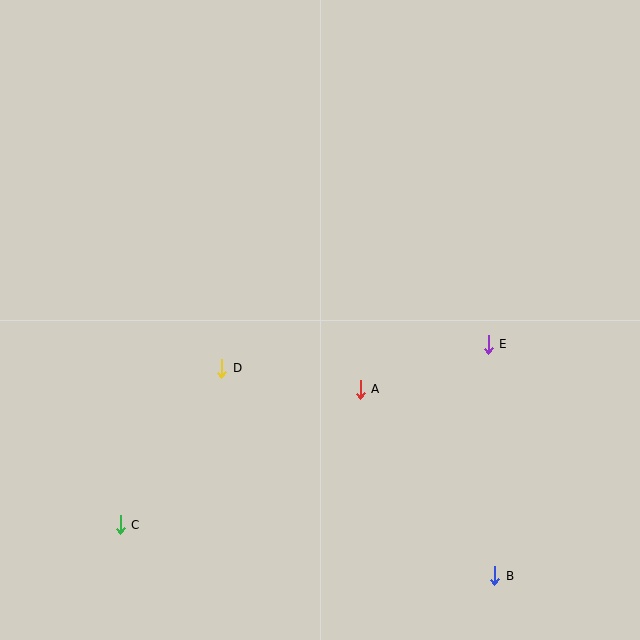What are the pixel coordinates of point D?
Point D is at (222, 368).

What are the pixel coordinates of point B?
Point B is at (495, 576).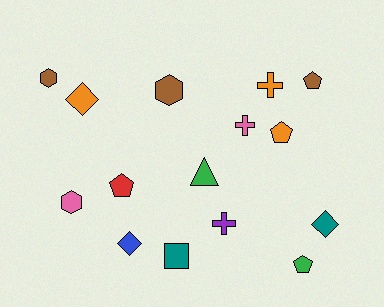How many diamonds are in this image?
There are 3 diamonds.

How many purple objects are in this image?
There is 1 purple object.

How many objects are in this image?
There are 15 objects.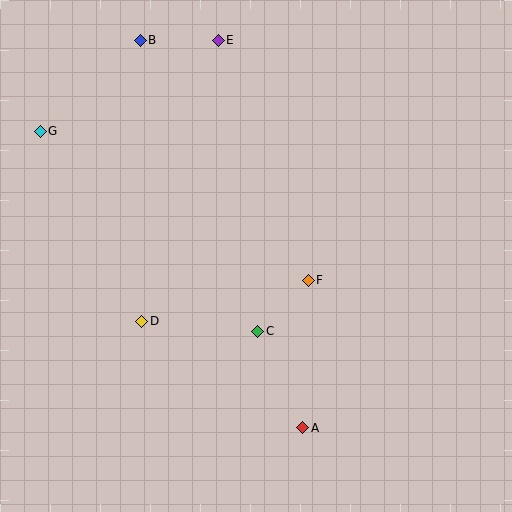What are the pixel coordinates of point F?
Point F is at (308, 280).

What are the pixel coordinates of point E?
Point E is at (218, 40).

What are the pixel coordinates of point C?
Point C is at (258, 331).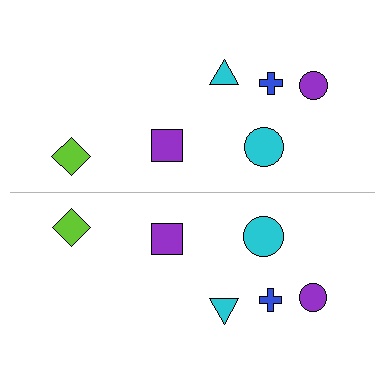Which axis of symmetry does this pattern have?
The pattern has a horizontal axis of symmetry running through the center of the image.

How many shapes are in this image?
There are 12 shapes in this image.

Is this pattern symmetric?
Yes, this pattern has bilateral (reflection) symmetry.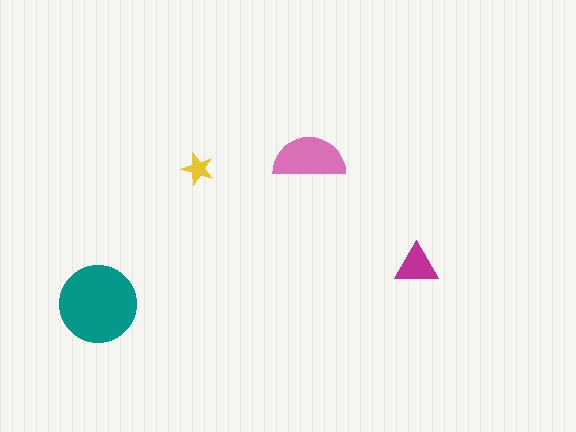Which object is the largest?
The teal circle.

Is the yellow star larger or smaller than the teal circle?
Smaller.